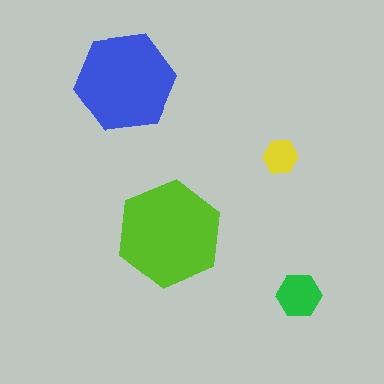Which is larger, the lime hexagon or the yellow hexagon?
The lime one.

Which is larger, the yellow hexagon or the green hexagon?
The green one.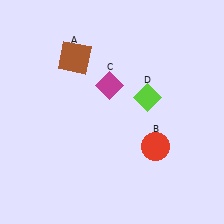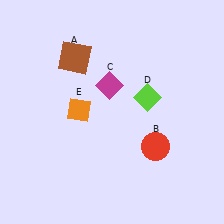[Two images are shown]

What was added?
An orange diamond (E) was added in Image 2.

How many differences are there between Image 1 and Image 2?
There is 1 difference between the two images.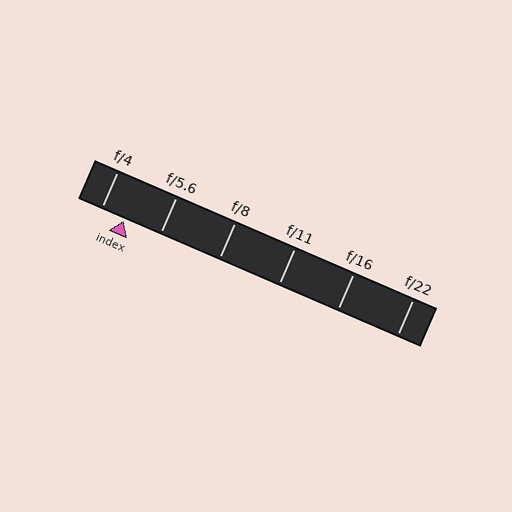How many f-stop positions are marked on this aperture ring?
There are 6 f-stop positions marked.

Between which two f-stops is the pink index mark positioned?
The index mark is between f/4 and f/5.6.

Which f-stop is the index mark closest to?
The index mark is closest to f/4.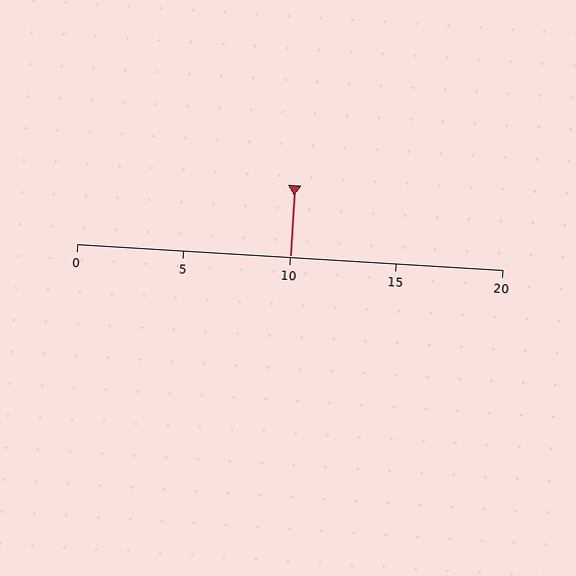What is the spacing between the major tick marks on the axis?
The major ticks are spaced 5 apart.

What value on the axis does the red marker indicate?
The marker indicates approximately 10.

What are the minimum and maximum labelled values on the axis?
The axis runs from 0 to 20.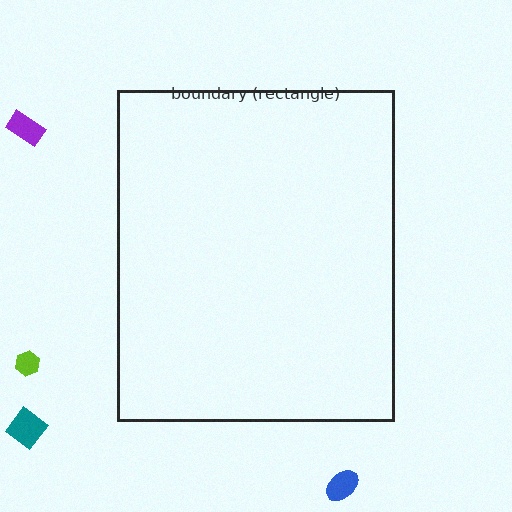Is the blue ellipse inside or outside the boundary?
Outside.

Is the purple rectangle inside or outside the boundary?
Outside.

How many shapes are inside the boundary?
0 inside, 4 outside.